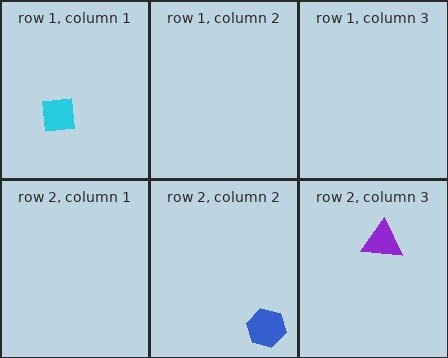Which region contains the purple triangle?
The row 2, column 3 region.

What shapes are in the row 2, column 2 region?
The blue hexagon.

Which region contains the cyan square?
The row 1, column 1 region.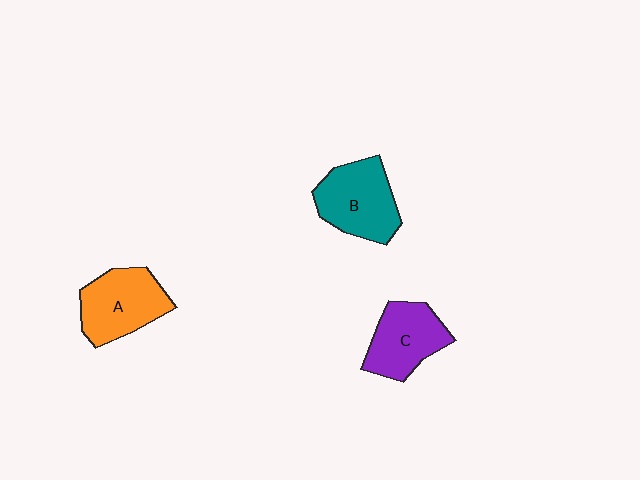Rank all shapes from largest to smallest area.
From largest to smallest: B (teal), A (orange), C (purple).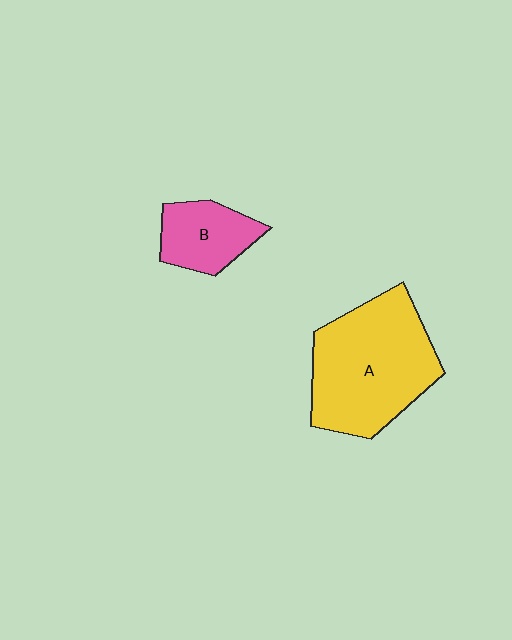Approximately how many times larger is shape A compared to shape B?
Approximately 2.4 times.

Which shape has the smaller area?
Shape B (pink).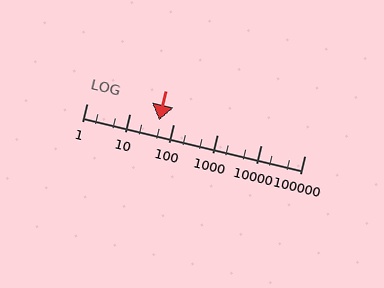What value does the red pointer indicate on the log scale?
The pointer indicates approximately 45.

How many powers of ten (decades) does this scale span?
The scale spans 5 decades, from 1 to 100000.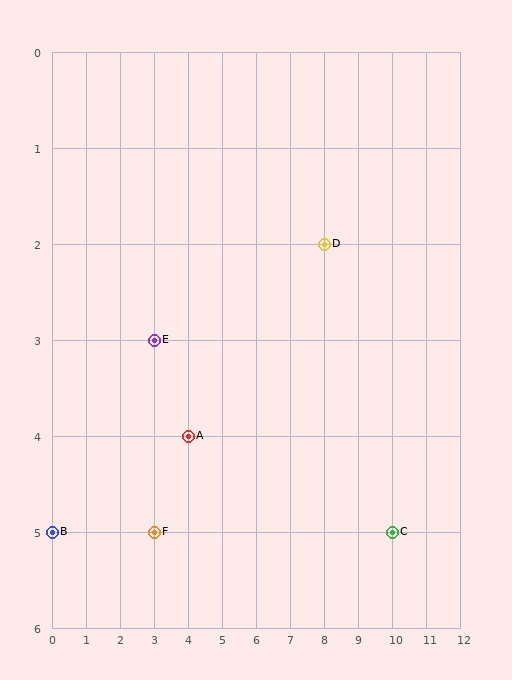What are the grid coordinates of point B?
Point B is at grid coordinates (0, 5).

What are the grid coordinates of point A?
Point A is at grid coordinates (4, 4).